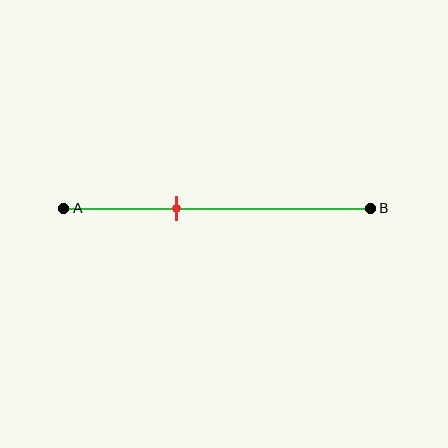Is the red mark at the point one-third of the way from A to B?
No, the mark is at about 35% from A, not at the 33% one-third point.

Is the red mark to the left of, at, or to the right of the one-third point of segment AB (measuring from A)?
The red mark is to the right of the one-third point of segment AB.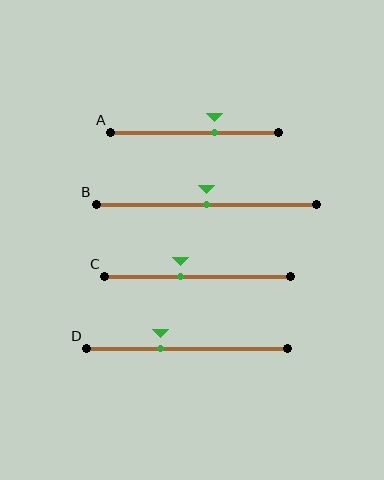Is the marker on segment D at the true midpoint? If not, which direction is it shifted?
No, the marker on segment D is shifted to the left by about 13% of the segment length.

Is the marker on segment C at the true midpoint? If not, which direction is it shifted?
No, the marker on segment C is shifted to the left by about 10% of the segment length.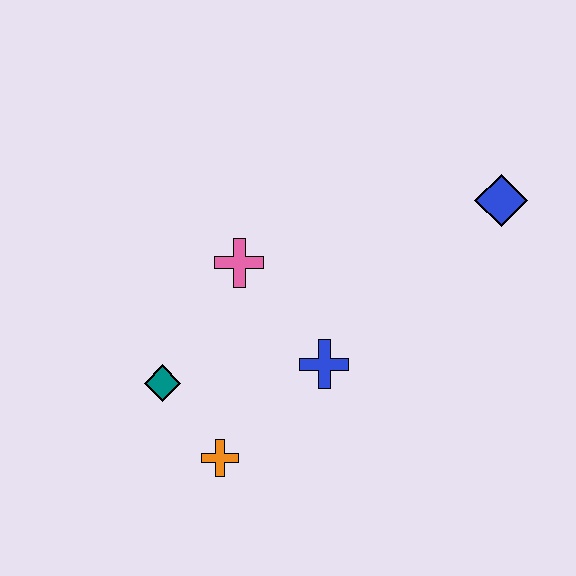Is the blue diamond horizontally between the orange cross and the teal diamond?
No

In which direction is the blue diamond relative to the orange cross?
The blue diamond is to the right of the orange cross.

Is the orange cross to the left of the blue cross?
Yes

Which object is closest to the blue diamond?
The blue cross is closest to the blue diamond.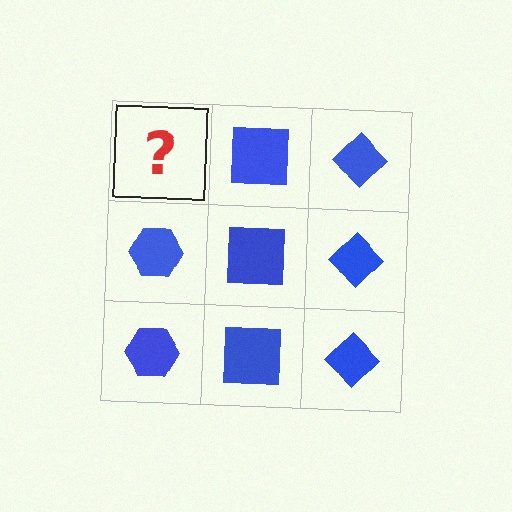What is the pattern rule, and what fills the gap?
The rule is that each column has a consistent shape. The gap should be filled with a blue hexagon.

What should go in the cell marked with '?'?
The missing cell should contain a blue hexagon.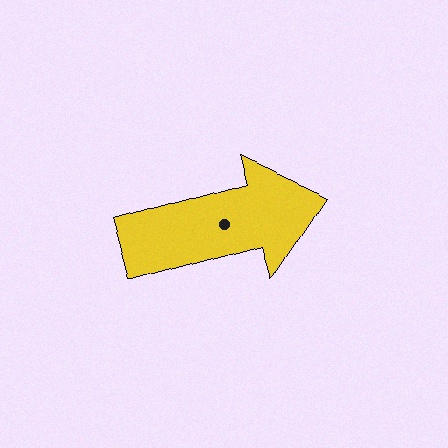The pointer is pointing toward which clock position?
Roughly 2 o'clock.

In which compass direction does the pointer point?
East.